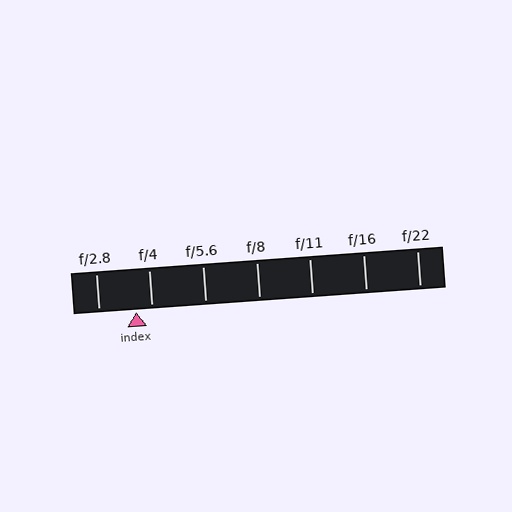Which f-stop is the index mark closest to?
The index mark is closest to f/4.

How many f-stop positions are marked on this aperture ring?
There are 7 f-stop positions marked.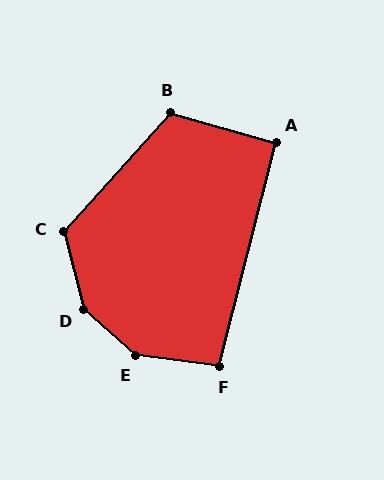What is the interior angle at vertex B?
Approximately 116 degrees (obtuse).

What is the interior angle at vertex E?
Approximately 145 degrees (obtuse).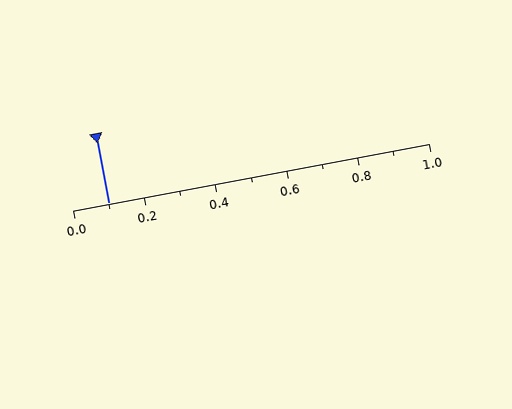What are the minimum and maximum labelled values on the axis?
The axis runs from 0.0 to 1.0.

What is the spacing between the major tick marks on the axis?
The major ticks are spaced 0.2 apart.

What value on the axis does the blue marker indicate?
The marker indicates approximately 0.1.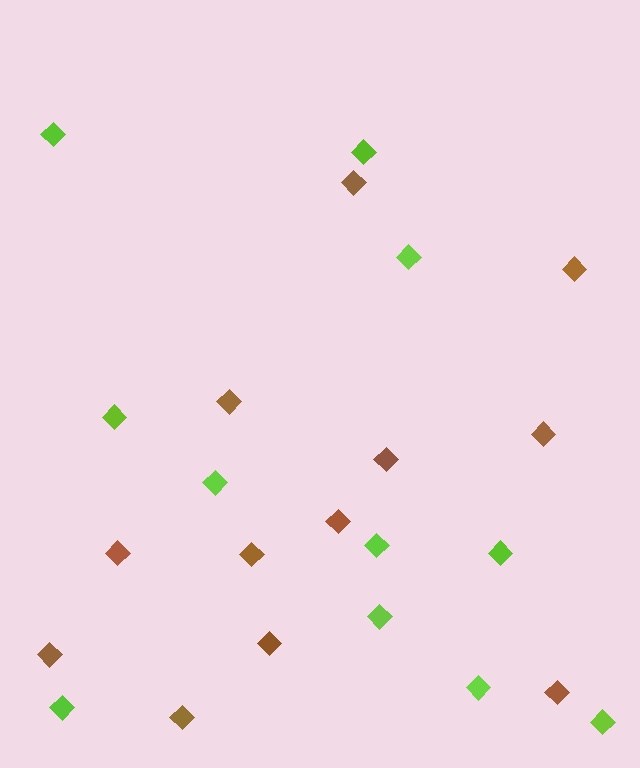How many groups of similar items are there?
There are 2 groups: one group of brown diamonds (12) and one group of lime diamonds (11).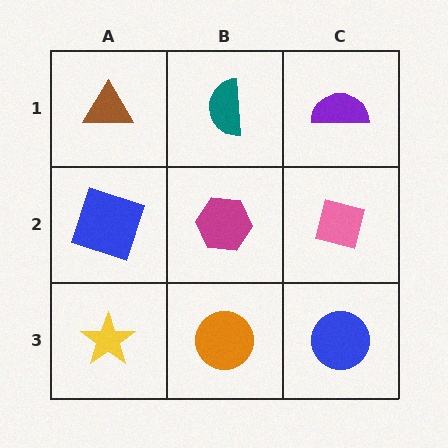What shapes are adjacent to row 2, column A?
A brown triangle (row 1, column A), a yellow star (row 3, column A), a magenta hexagon (row 2, column B).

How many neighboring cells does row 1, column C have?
2.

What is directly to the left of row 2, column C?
A magenta hexagon.